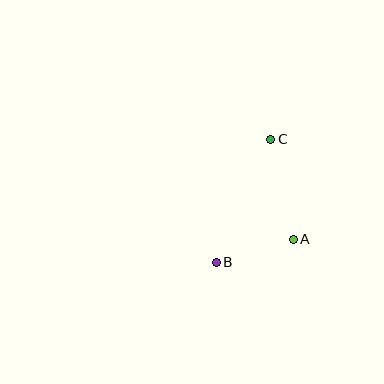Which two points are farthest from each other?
Points B and C are farthest from each other.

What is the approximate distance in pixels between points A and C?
The distance between A and C is approximately 103 pixels.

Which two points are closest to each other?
Points A and B are closest to each other.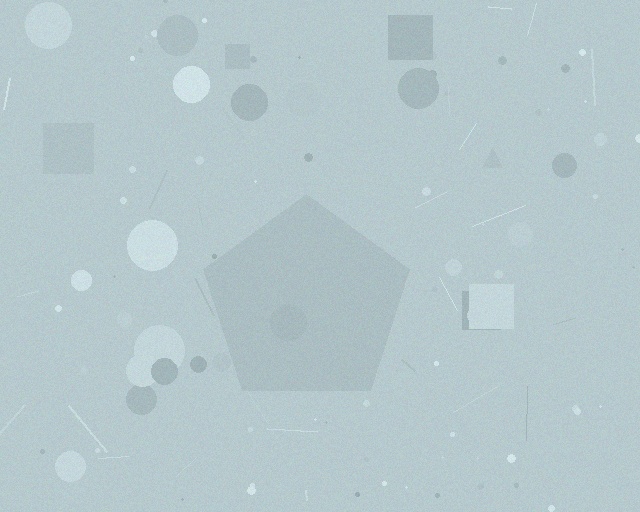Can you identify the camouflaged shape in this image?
The camouflaged shape is a pentagon.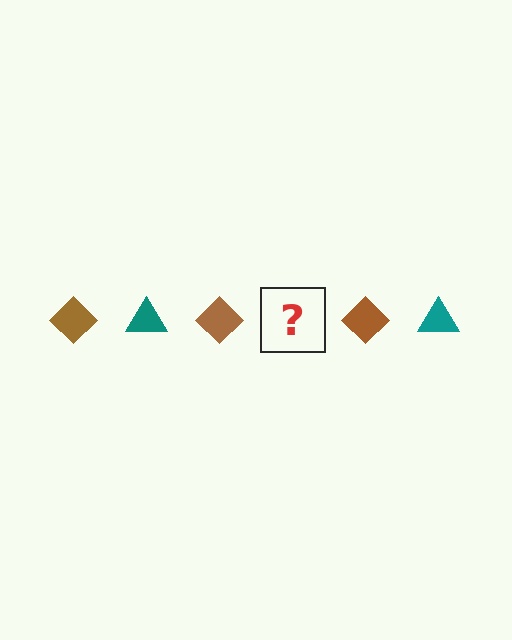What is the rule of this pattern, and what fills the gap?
The rule is that the pattern alternates between brown diamond and teal triangle. The gap should be filled with a teal triangle.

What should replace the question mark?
The question mark should be replaced with a teal triangle.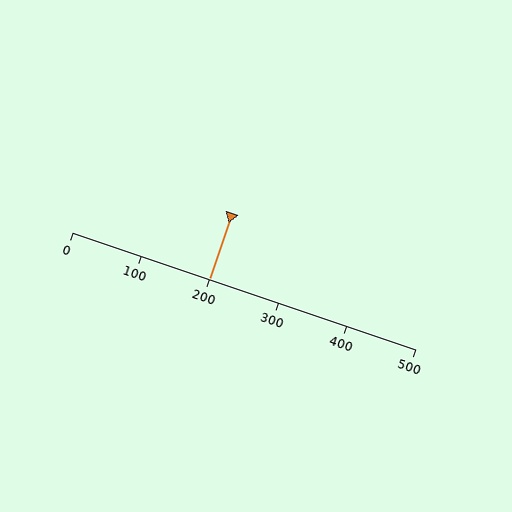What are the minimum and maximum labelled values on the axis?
The axis runs from 0 to 500.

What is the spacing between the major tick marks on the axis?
The major ticks are spaced 100 apart.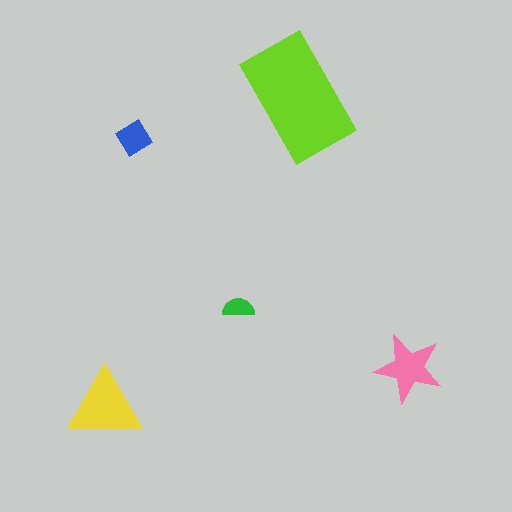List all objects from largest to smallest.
The lime rectangle, the yellow triangle, the pink star, the blue diamond, the green semicircle.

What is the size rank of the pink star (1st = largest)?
3rd.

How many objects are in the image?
There are 5 objects in the image.